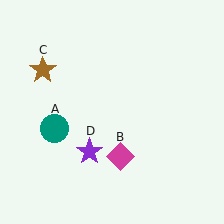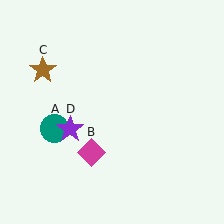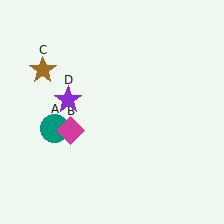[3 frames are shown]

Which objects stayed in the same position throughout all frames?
Teal circle (object A) and brown star (object C) remained stationary.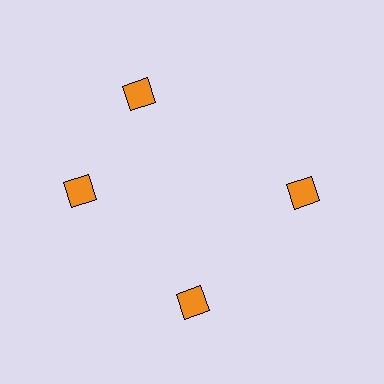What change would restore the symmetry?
The symmetry would be restored by rotating it back into even spacing with its neighbors so that all 4 squares sit at equal angles and equal distance from the center.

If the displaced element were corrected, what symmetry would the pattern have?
It would have 4-fold rotational symmetry — the pattern would map onto itself every 90 degrees.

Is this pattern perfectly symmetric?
No. The 4 orange squares are arranged in a ring, but one element near the 12 o'clock position is rotated out of alignment along the ring, breaking the 4-fold rotational symmetry.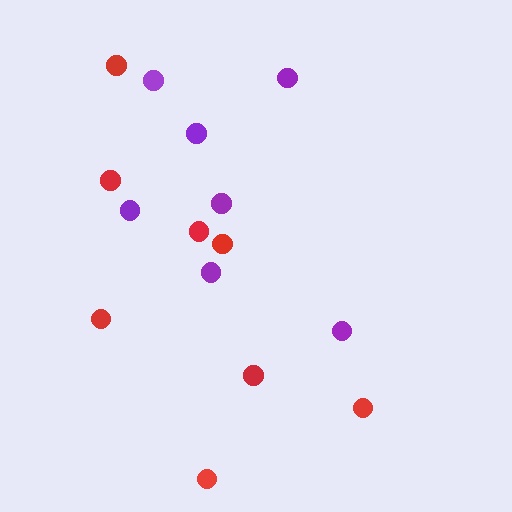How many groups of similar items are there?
There are 2 groups: one group of red circles (8) and one group of purple circles (7).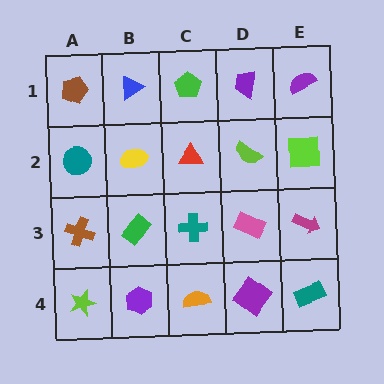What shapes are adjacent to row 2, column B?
A blue triangle (row 1, column B), a green rectangle (row 3, column B), a teal circle (row 2, column A), a red triangle (row 2, column C).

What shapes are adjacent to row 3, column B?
A yellow ellipse (row 2, column B), a purple hexagon (row 4, column B), a brown cross (row 3, column A), a teal cross (row 3, column C).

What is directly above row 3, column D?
A lime semicircle.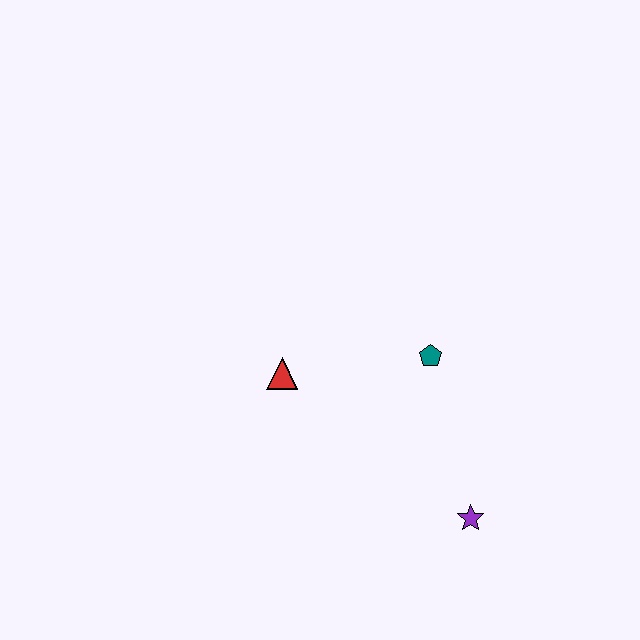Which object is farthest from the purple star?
The red triangle is farthest from the purple star.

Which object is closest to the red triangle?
The teal pentagon is closest to the red triangle.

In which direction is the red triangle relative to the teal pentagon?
The red triangle is to the left of the teal pentagon.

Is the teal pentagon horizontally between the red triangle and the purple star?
Yes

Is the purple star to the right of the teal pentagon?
Yes